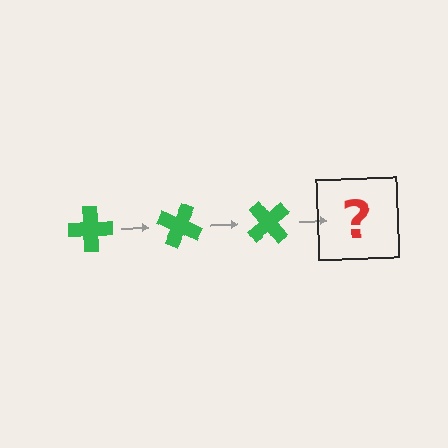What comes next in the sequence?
The next element should be a green cross rotated 75 degrees.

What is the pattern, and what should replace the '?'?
The pattern is that the cross rotates 25 degrees each step. The '?' should be a green cross rotated 75 degrees.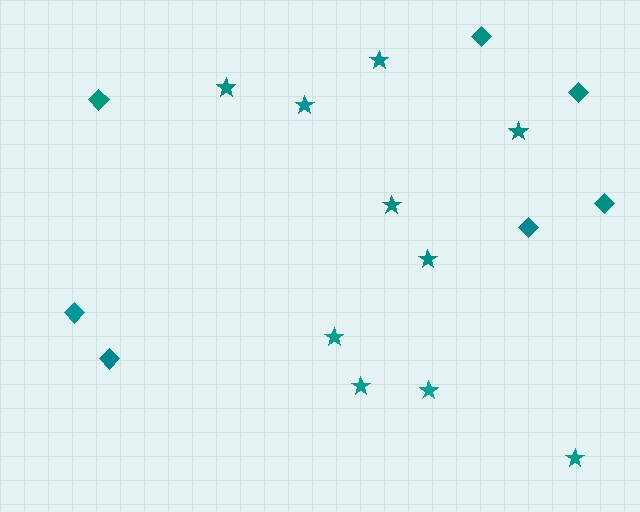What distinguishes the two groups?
There are 2 groups: one group of stars (10) and one group of diamonds (7).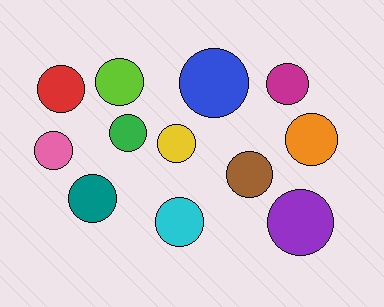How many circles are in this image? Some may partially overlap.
There are 12 circles.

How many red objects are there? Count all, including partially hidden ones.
There is 1 red object.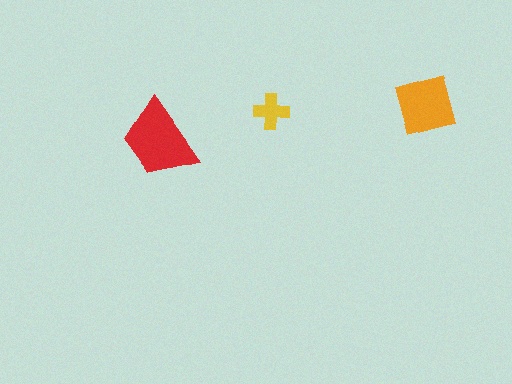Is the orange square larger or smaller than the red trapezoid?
Smaller.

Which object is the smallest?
The yellow cross.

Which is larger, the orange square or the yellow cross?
The orange square.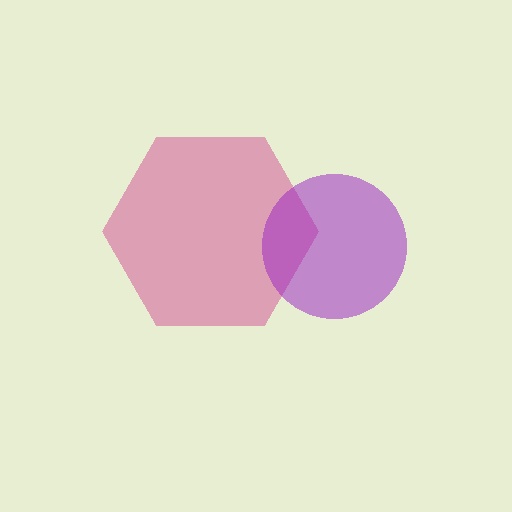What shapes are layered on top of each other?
The layered shapes are: a magenta hexagon, a purple circle.